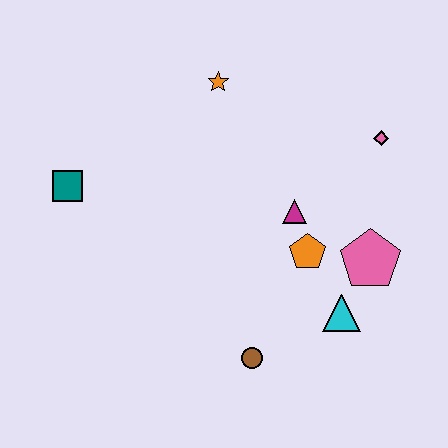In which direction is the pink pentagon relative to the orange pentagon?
The pink pentagon is to the right of the orange pentagon.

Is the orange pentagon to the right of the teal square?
Yes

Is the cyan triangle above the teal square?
No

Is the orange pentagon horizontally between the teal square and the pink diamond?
Yes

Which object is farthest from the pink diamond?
The teal square is farthest from the pink diamond.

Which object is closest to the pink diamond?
The magenta triangle is closest to the pink diamond.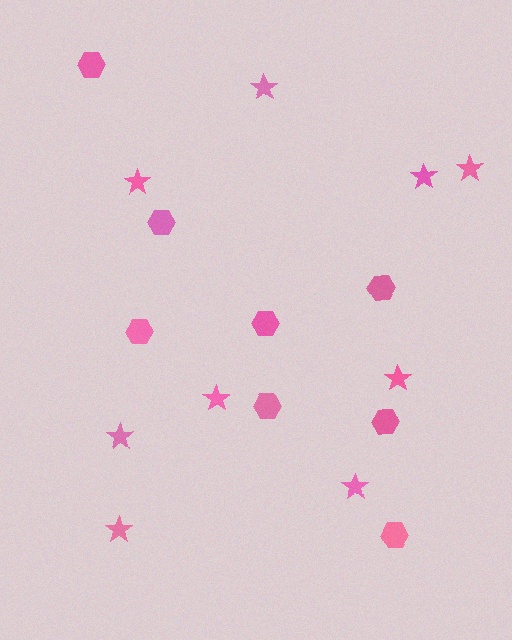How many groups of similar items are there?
There are 2 groups: one group of stars (9) and one group of hexagons (8).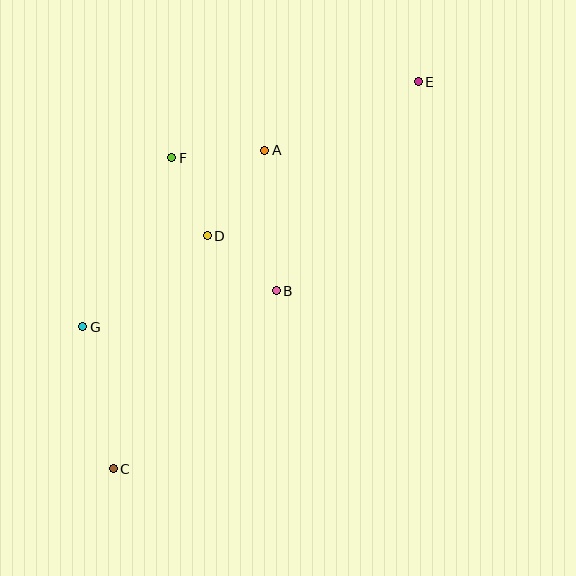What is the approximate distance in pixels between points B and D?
The distance between B and D is approximately 88 pixels.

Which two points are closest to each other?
Points D and F are closest to each other.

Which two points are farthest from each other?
Points C and E are farthest from each other.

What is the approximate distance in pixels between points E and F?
The distance between E and F is approximately 258 pixels.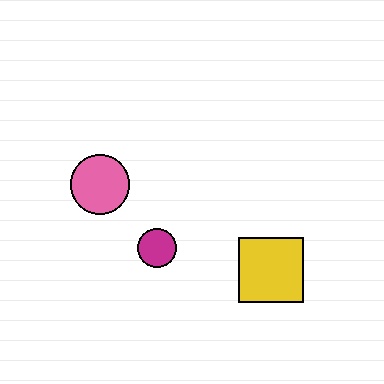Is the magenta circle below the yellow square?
No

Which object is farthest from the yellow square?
The pink circle is farthest from the yellow square.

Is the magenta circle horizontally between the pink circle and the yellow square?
Yes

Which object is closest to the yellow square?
The magenta circle is closest to the yellow square.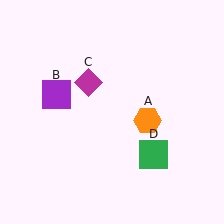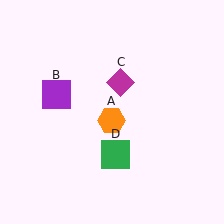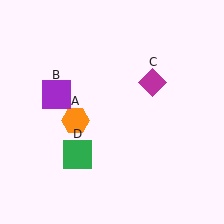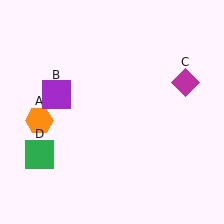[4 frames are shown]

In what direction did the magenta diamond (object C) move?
The magenta diamond (object C) moved right.